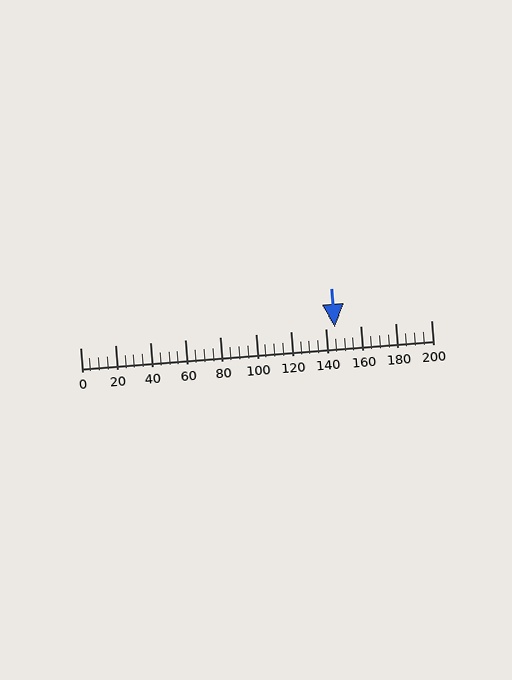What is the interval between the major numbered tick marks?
The major tick marks are spaced 20 units apart.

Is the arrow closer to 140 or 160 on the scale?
The arrow is closer to 140.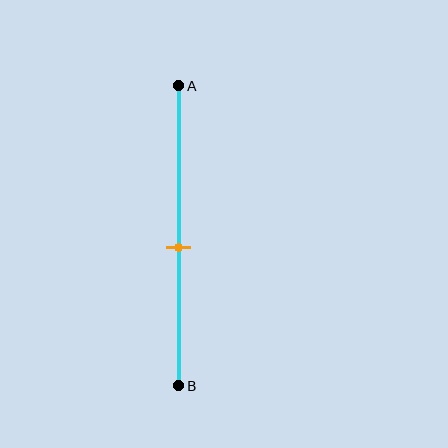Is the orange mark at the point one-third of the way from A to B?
No, the mark is at about 55% from A, not at the 33% one-third point.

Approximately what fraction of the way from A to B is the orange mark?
The orange mark is approximately 55% of the way from A to B.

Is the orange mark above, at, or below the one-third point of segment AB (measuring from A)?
The orange mark is below the one-third point of segment AB.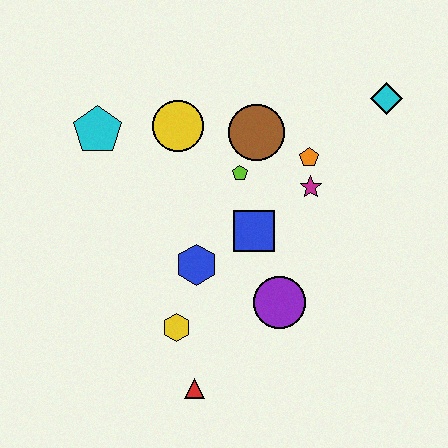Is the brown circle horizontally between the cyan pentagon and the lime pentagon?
No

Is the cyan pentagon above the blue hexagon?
Yes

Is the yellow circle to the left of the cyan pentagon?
No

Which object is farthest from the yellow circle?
The red triangle is farthest from the yellow circle.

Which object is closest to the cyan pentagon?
The yellow circle is closest to the cyan pentagon.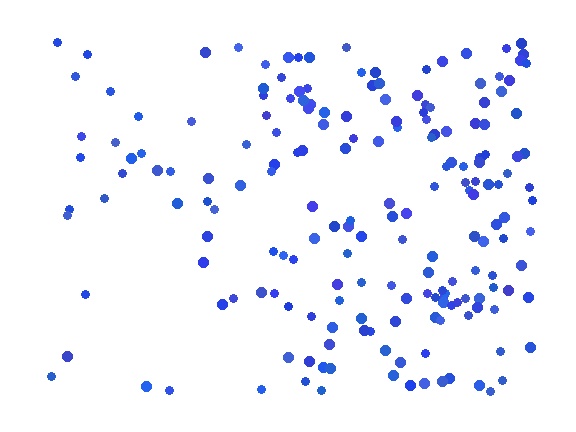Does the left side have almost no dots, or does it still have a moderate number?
Still a moderate number, just noticeably fewer than the right.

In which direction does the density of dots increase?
From left to right, with the right side densest.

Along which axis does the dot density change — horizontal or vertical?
Horizontal.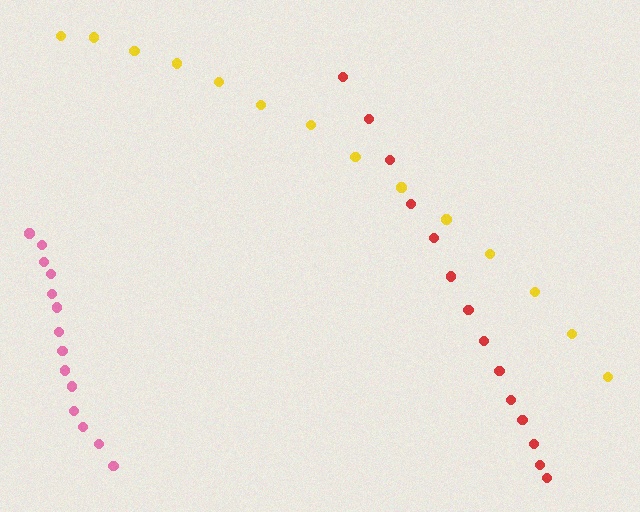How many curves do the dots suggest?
There are 3 distinct paths.